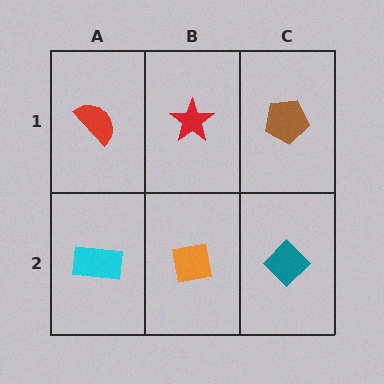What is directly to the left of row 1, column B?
A red semicircle.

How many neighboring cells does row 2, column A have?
2.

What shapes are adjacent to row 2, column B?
A red star (row 1, column B), a cyan rectangle (row 2, column A), a teal diamond (row 2, column C).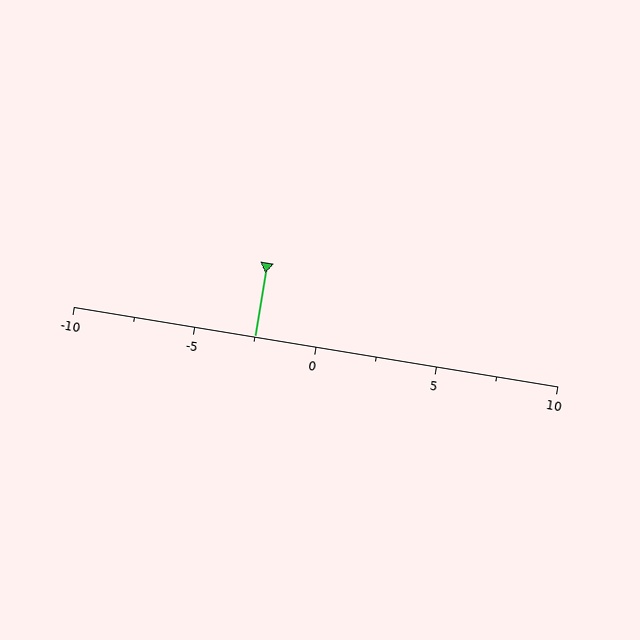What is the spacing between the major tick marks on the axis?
The major ticks are spaced 5 apart.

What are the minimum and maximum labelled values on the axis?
The axis runs from -10 to 10.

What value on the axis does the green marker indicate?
The marker indicates approximately -2.5.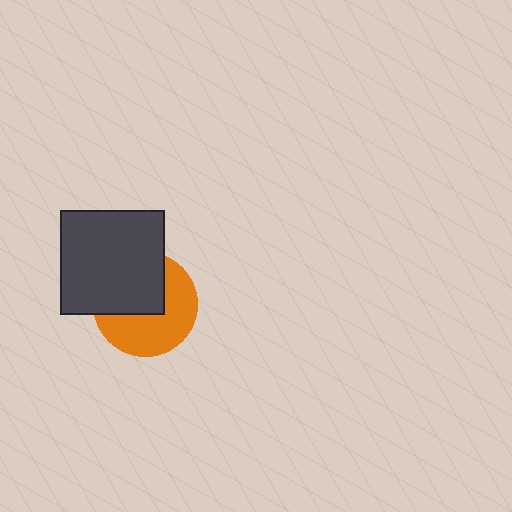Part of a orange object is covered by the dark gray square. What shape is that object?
It is a circle.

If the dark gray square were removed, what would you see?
You would see the complete orange circle.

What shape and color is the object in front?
The object in front is a dark gray square.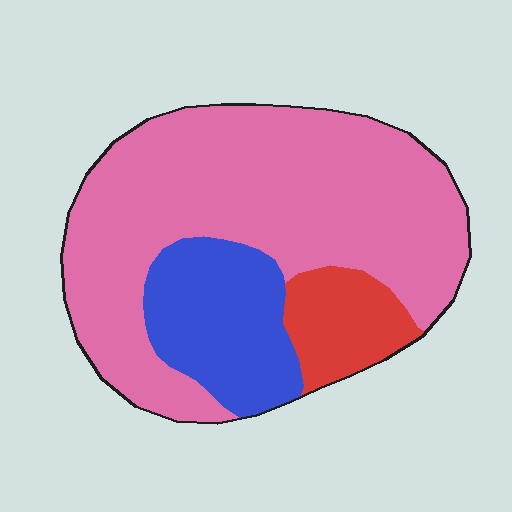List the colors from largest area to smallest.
From largest to smallest: pink, blue, red.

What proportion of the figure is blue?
Blue takes up about one fifth (1/5) of the figure.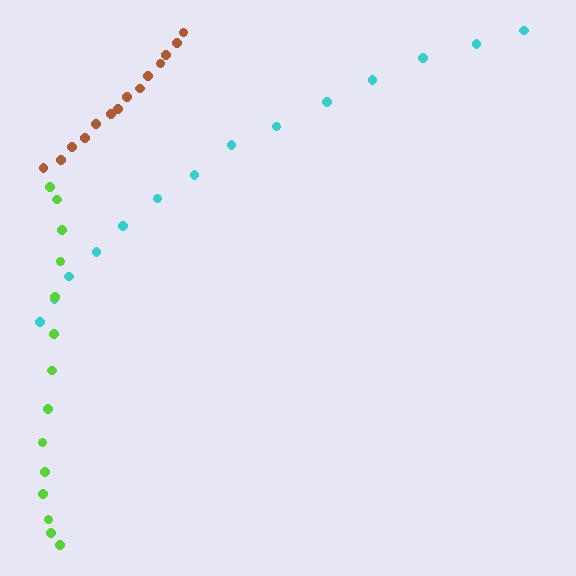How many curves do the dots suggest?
There are 3 distinct paths.